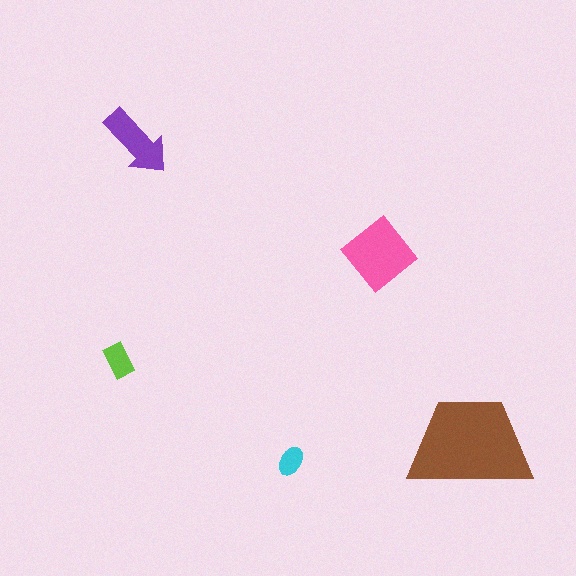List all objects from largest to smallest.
The brown trapezoid, the pink diamond, the purple arrow, the lime rectangle, the cyan ellipse.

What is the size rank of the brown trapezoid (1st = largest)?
1st.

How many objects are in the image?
There are 5 objects in the image.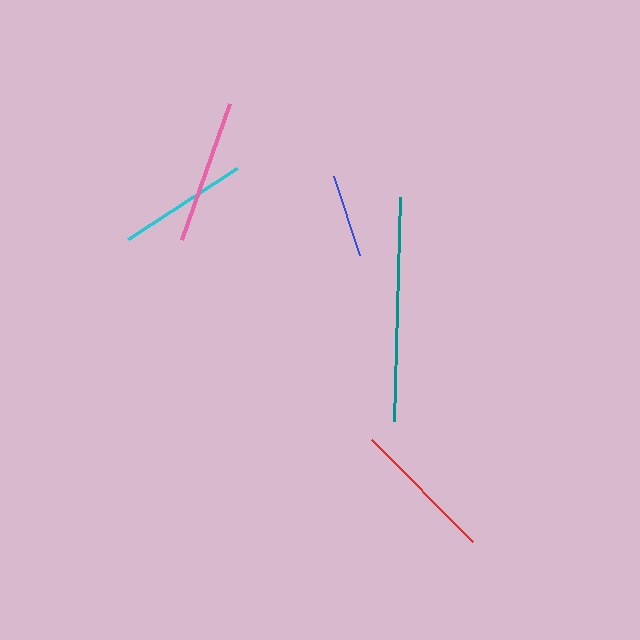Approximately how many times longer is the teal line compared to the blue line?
The teal line is approximately 2.7 times the length of the blue line.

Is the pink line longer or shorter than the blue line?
The pink line is longer than the blue line.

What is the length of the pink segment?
The pink segment is approximately 144 pixels long.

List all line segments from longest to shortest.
From longest to shortest: teal, pink, red, cyan, blue.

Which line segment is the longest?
The teal line is the longest at approximately 224 pixels.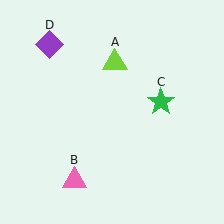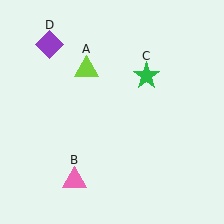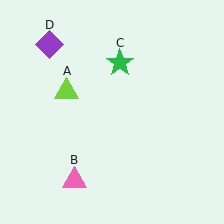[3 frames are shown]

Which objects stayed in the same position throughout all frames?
Pink triangle (object B) and purple diamond (object D) remained stationary.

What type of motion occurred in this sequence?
The lime triangle (object A), green star (object C) rotated counterclockwise around the center of the scene.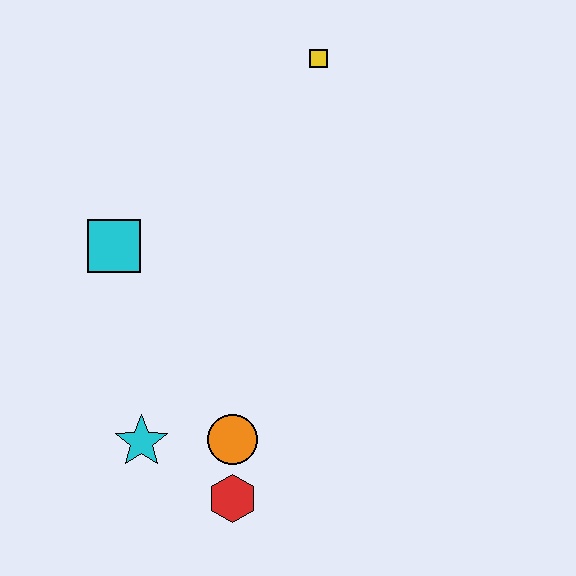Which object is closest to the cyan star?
The orange circle is closest to the cyan star.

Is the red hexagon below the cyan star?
Yes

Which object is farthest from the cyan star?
The yellow square is farthest from the cyan star.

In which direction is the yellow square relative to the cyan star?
The yellow square is above the cyan star.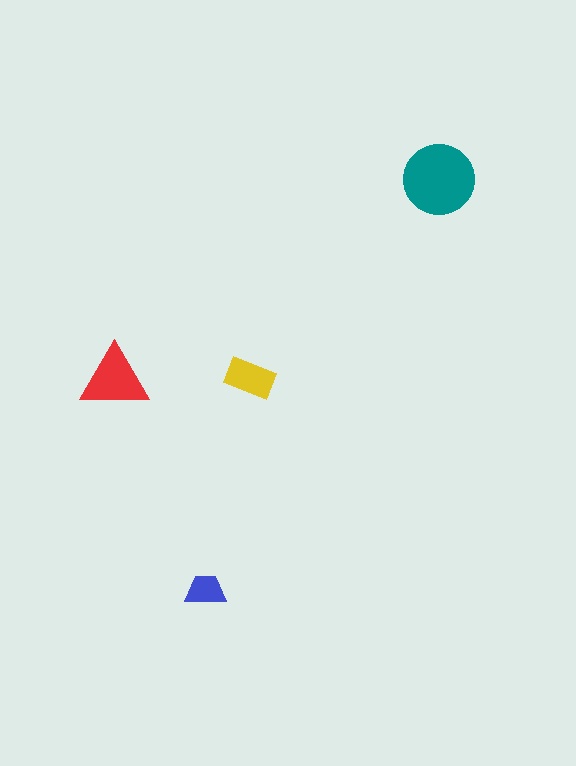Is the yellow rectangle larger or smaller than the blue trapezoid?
Larger.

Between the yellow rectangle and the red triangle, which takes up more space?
The red triangle.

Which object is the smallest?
The blue trapezoid.